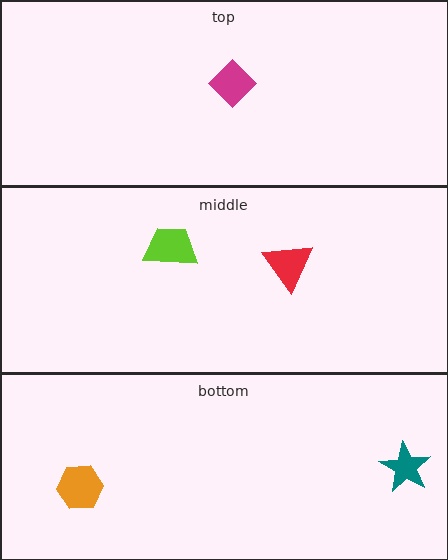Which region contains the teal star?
The bottom region.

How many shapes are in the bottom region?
2.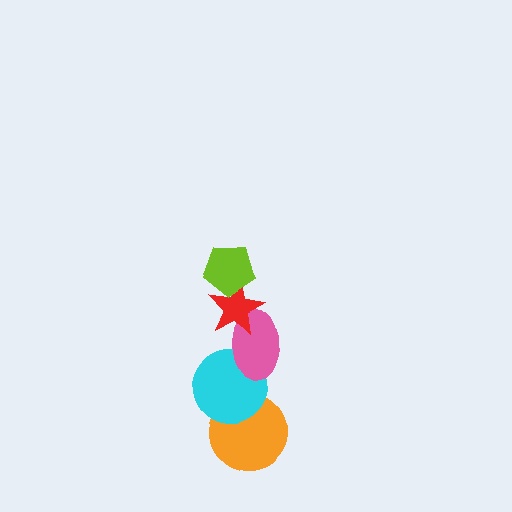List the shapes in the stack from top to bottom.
From top to bottom: the lime pentagon, the red star, the pink ellipse, the cyan circle, the orange circle.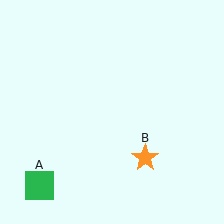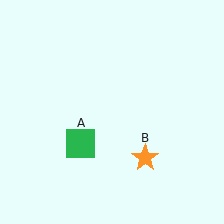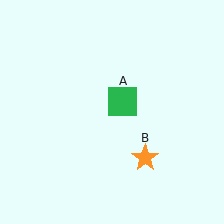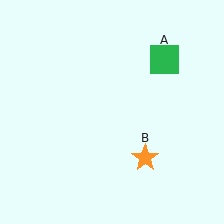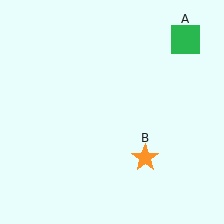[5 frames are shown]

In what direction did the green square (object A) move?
The green square (object A) moved up and to the right.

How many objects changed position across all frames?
1 object changed position: green square (object A).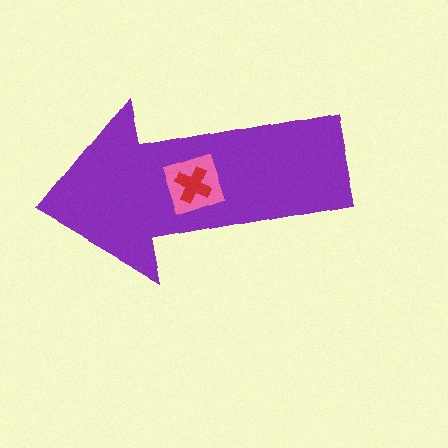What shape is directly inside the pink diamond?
The red cross.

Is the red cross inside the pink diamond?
Yes.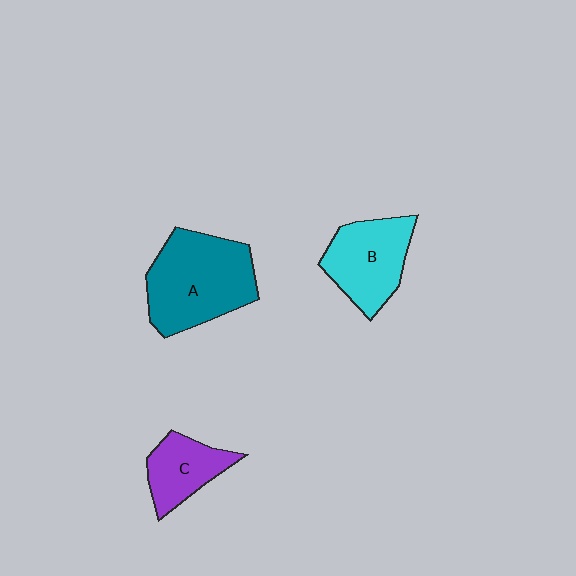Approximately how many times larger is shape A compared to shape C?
Approximately 2.0 times.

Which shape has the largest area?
Shape A (teal).